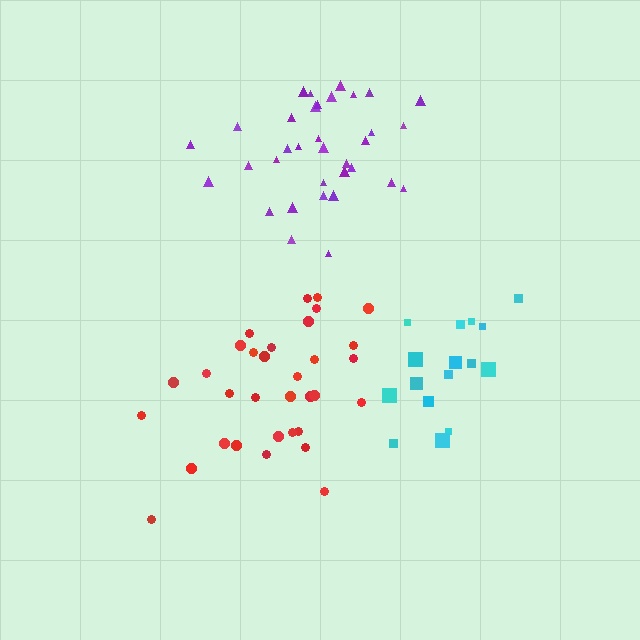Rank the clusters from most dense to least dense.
purple, cyan, red.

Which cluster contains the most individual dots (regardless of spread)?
Purple (34).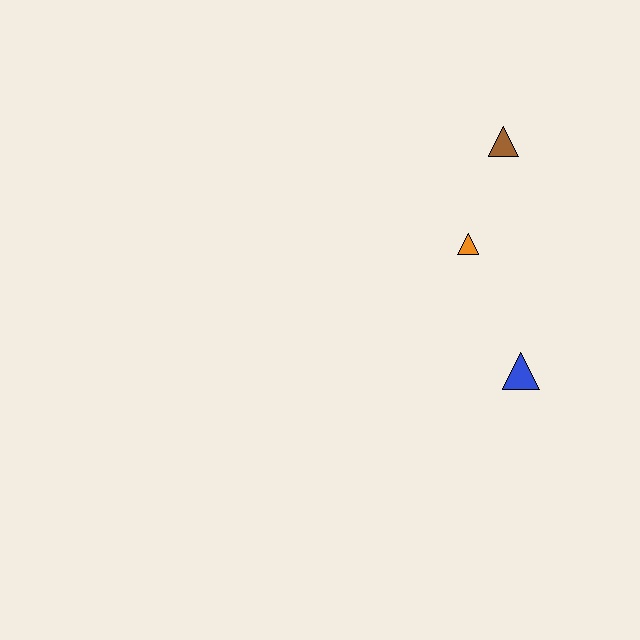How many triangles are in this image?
There are 3 triangles.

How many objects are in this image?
There are 3 objects.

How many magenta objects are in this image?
There are no magenta objects.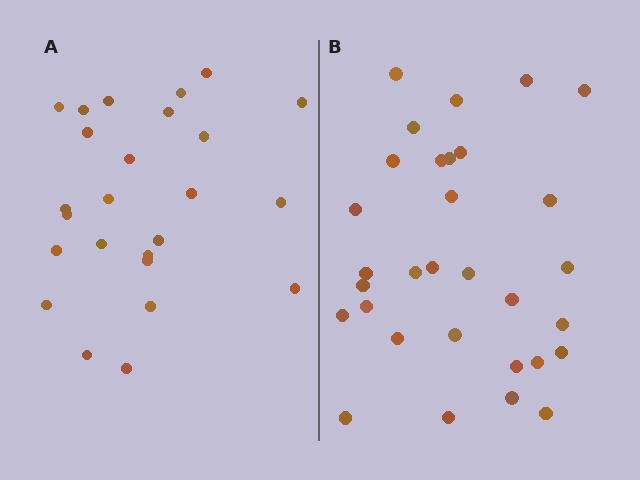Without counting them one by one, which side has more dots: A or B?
Region B (the right region) has more dots.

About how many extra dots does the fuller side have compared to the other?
Region B has about 6 more dots than region A.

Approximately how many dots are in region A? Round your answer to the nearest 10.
About 20 dots. (The exact count is 25, which rounds to 20.)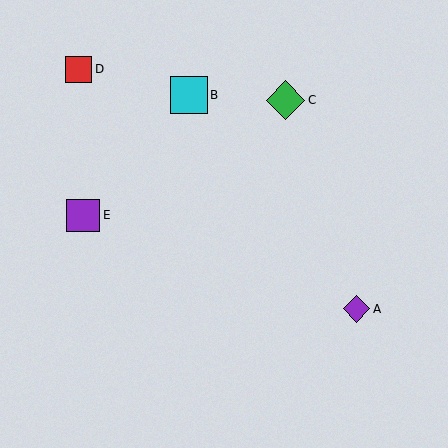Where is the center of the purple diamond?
The center of the purple diamond is at (357, 309).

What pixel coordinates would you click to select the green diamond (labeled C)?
Click at (285, 100) to select the green diamond C.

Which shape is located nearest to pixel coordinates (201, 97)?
The cyan square (labeled B) at (189, 95) is nearest to that location.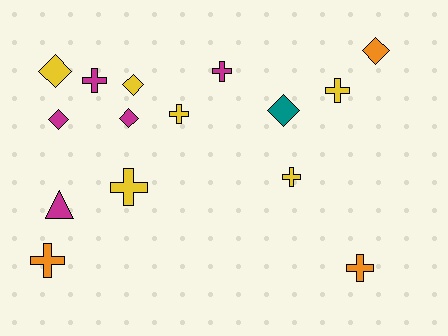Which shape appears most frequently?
Cross, with 8 objects.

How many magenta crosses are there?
There are 2 magenta crosses.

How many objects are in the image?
There are 15 objects.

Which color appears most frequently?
Yellow, with 6 objects.